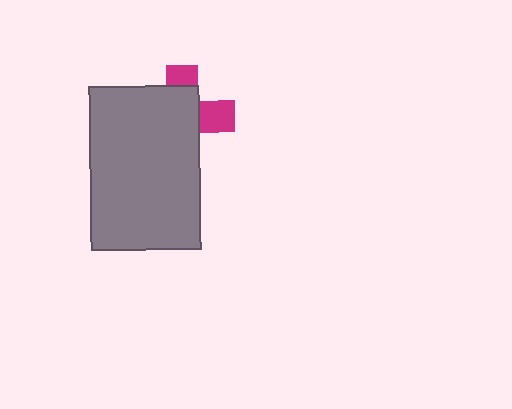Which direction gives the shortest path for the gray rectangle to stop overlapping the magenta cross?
Moving toward the lower-left gives the shortest separation.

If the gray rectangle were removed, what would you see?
You would see the complete magenta cross.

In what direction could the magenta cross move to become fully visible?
The magenta cross could move toward the upper-right. That would shift it out from behind the gray rectangle entirely.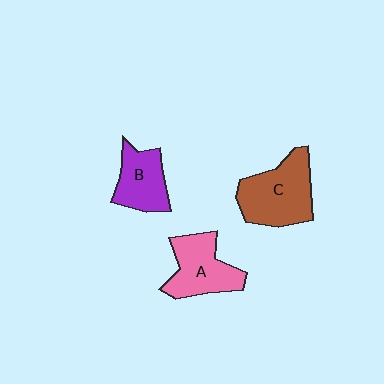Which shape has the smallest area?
Shape B (purple).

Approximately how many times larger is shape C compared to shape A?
Approximately 1.2 times.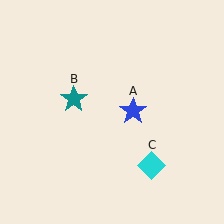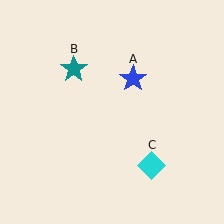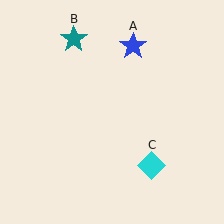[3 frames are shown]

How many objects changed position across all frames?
2 objects changed position: blue star (object A), teal star (object B).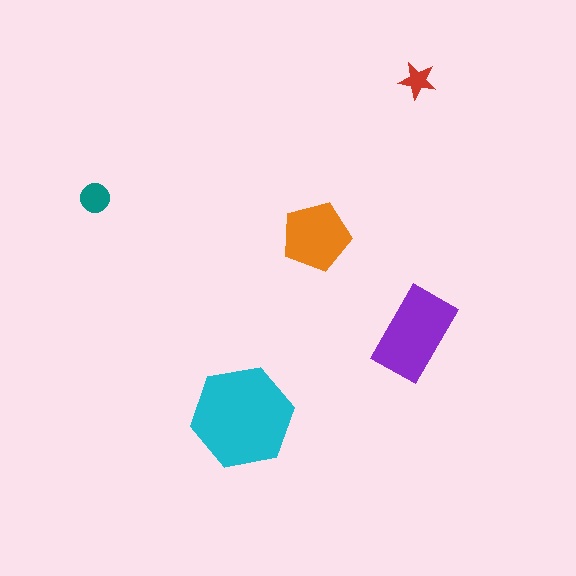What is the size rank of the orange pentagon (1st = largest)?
3rd.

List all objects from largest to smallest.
The cyan hexagon, the purple rectangle, the orange pentagon, the teal circle, the red star.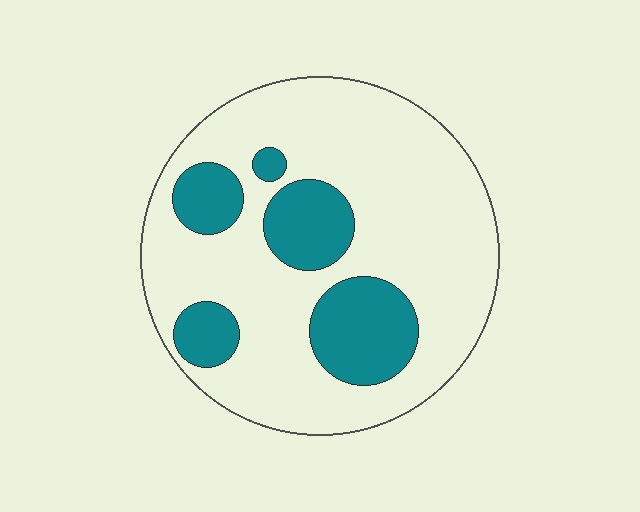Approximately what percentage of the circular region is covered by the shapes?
Approximately 25%.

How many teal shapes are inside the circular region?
5.